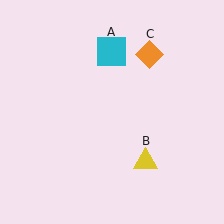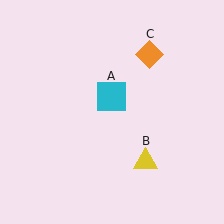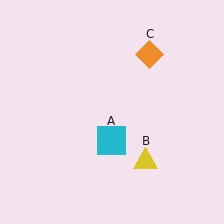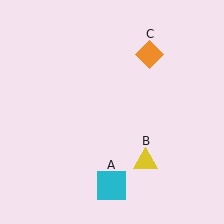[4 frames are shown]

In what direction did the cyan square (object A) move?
The cyan square (object A) moved down.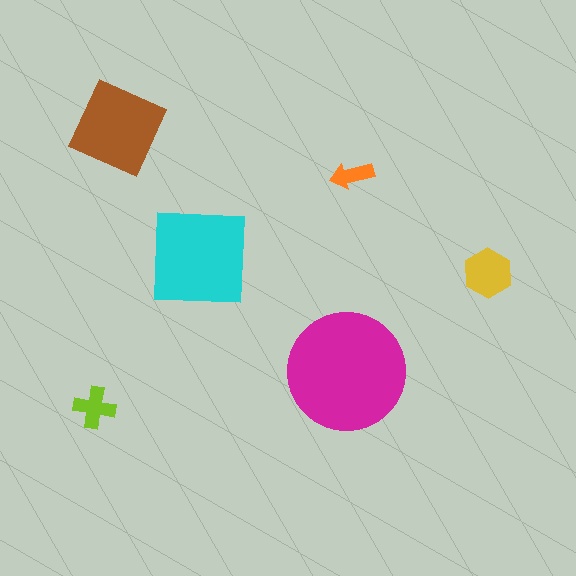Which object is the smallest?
The orange arrow.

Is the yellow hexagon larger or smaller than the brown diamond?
Smaller.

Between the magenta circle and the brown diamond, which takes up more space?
The magenta circle.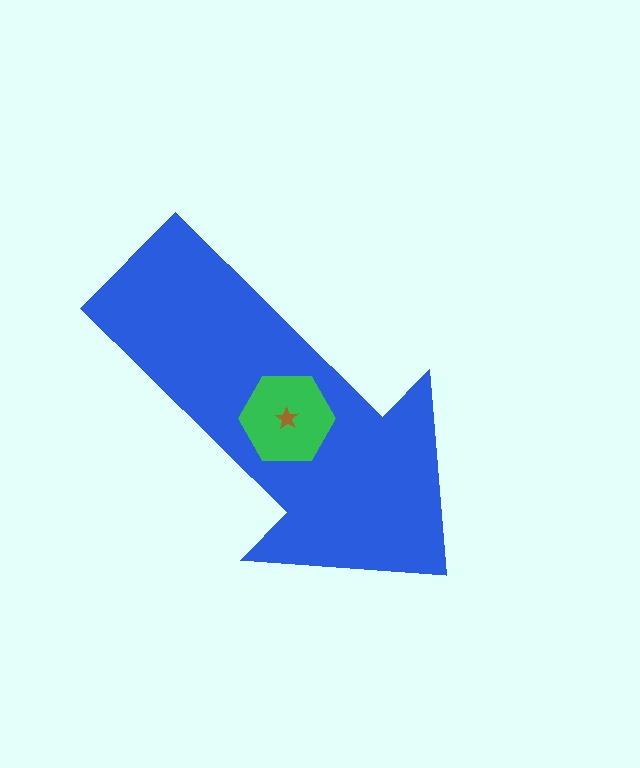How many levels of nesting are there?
3.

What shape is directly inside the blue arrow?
The green hexagon.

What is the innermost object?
The brown star.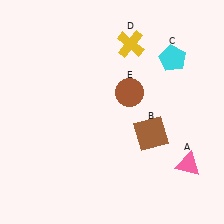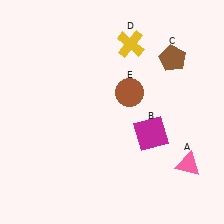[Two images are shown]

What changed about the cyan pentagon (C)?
In Image 1, C is cyan. In Image 2, it changed to brown.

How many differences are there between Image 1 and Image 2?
There are 2 differences between the two images.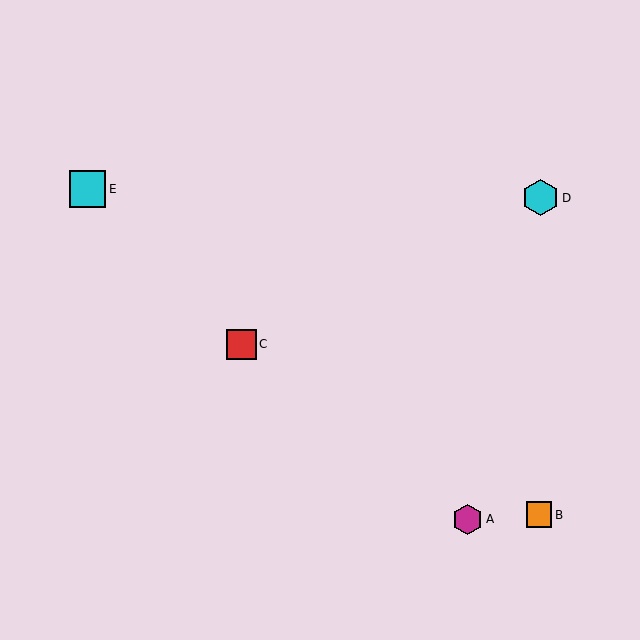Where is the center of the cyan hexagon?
The center of the cyan hexagon is at (541, 198).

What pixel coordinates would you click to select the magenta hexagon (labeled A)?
Click at (468, 519) to select the magenta hexagon A.